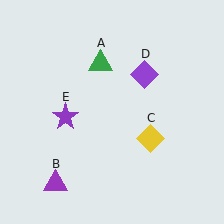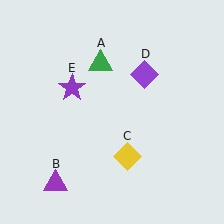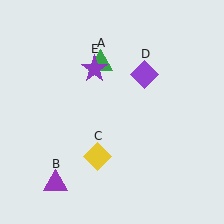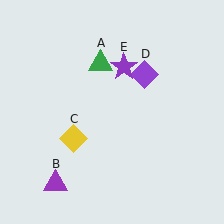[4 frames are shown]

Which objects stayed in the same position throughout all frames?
Green triangle (object A) and purple triangle (object B) and purple diamond (object D) remained stationary.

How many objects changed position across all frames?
2 objects changed position: yellow diamond (object C), purple star (object E).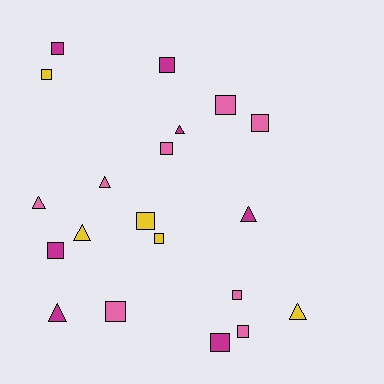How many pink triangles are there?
There are 2 pink triangles.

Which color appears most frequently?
Pink, with 8 objects.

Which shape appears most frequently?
Square, with 13 objects.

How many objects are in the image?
There are 20 objects.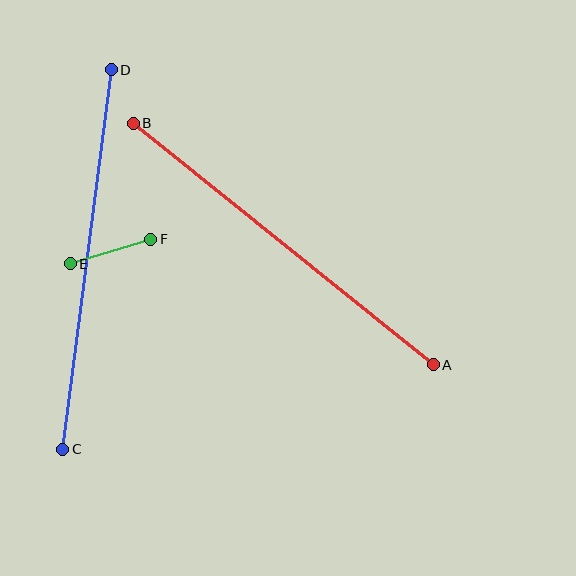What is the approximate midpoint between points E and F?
The midpoint is at approximately (110, 252) pixels.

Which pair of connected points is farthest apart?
Points A and B are farthest apart.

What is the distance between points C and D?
The distance is approximately 383 pixels.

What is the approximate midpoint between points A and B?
The midpoint is at approximately (283, 244) pixels.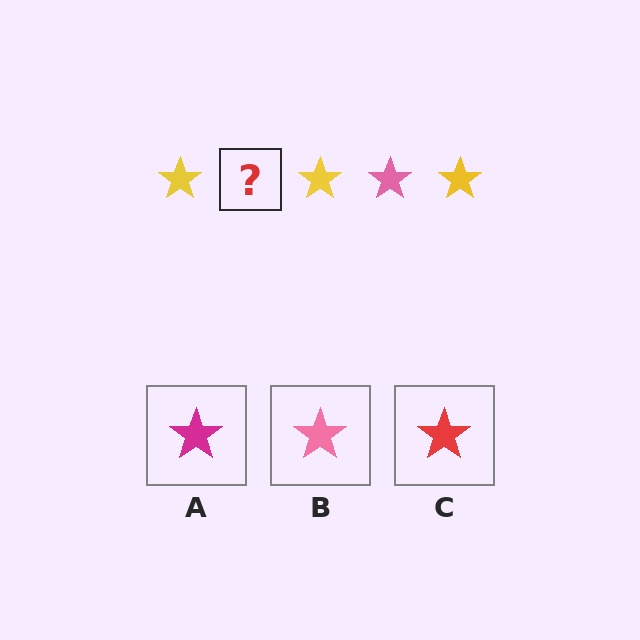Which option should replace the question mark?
Option B.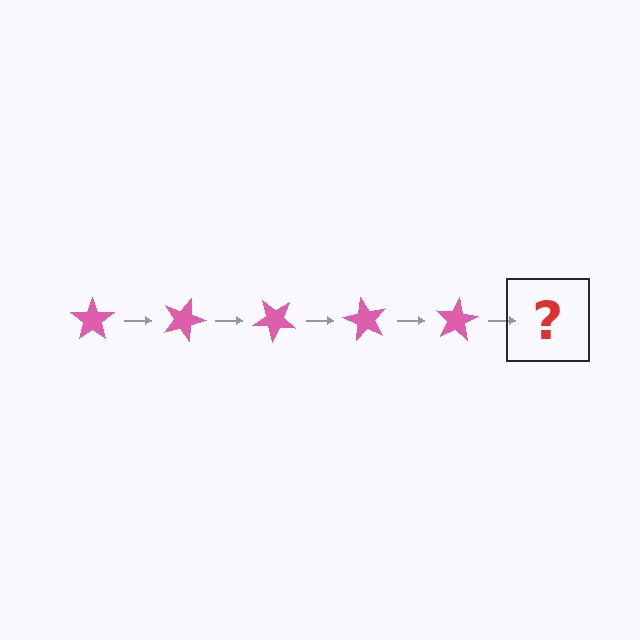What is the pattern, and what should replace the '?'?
The pattern is that the star rotates 20 degrees each step. The '?' should be a pink star rotated 100 degrees.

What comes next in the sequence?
The next element should be a pink star rotated 100 degrees.